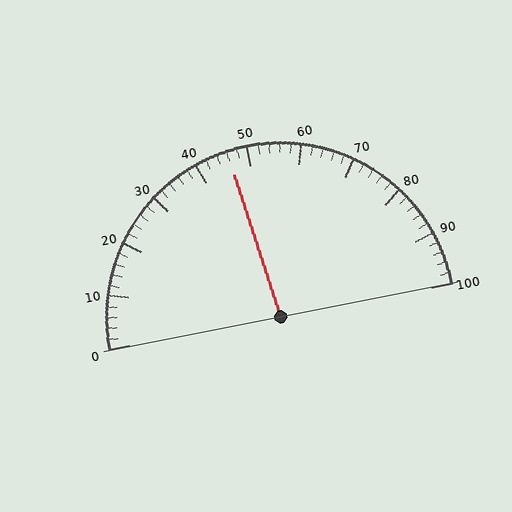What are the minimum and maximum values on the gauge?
The gauge ranges from 0 to 100.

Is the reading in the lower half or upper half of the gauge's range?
The reading is in the lower half of the range (0 to 100).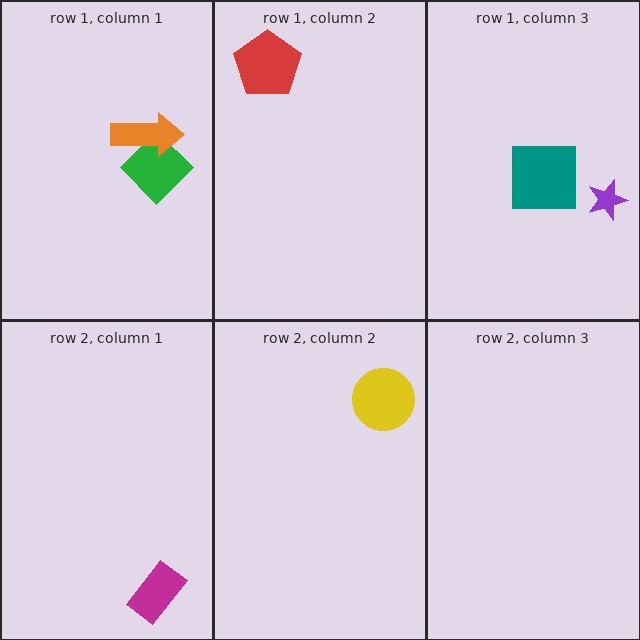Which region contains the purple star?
The row 1, column 3 region.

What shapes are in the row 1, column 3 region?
The teal square, the purple star.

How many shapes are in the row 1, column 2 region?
1.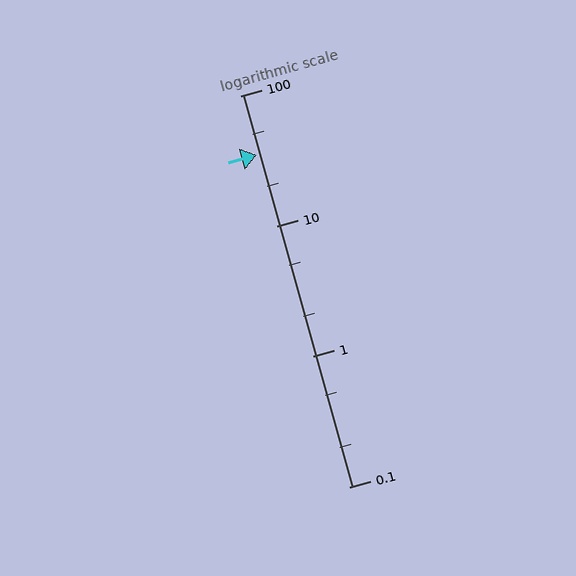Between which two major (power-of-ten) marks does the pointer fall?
The pointer is between 10 and 100.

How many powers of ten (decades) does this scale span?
The scale spans 3 decades, from 0.1 to 100.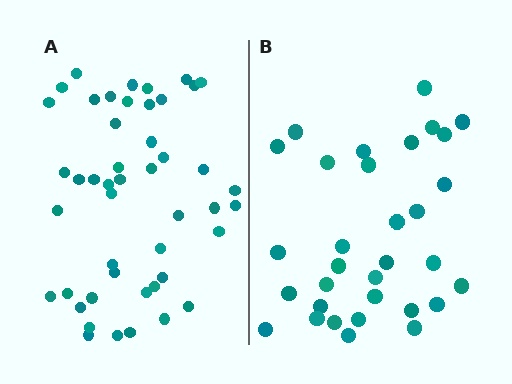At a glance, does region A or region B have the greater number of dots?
Region A (the left region) has more dots.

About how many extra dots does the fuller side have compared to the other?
Region A has approximately 15 more dots than region B.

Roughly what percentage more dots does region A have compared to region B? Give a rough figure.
About 45% more.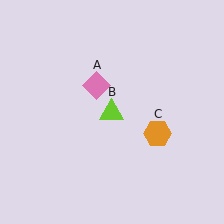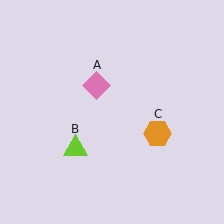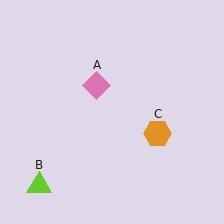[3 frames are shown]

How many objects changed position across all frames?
1 object changed position: lime triangle (object B).